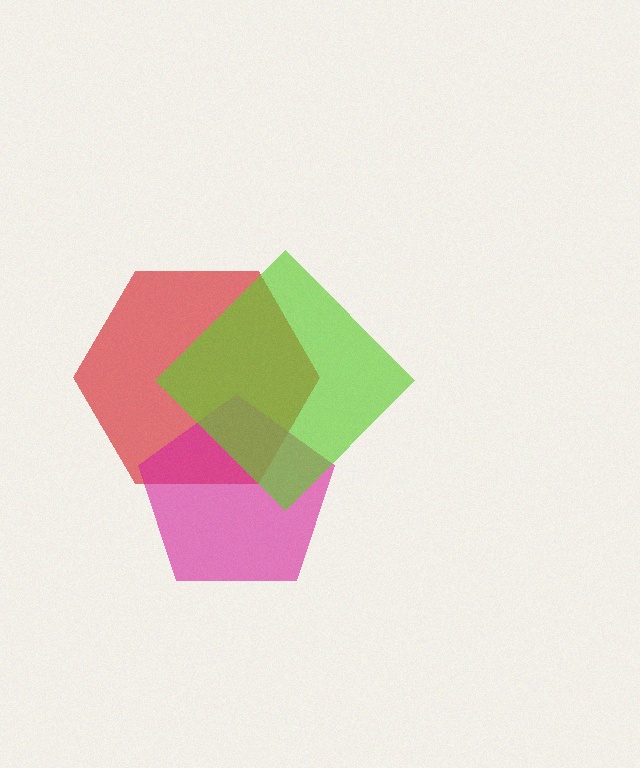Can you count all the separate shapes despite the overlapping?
Yes, there are 3 separate shapes.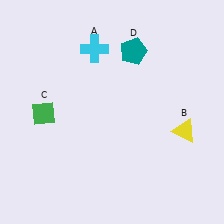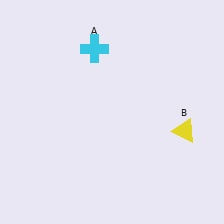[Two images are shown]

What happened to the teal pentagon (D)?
The teal pentagon (D) was removed in Image 2. It was in the top-right area of Image 1.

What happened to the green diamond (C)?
The green diamond (C) was removed in Image 2. It was in the bottom-left area of Image 1.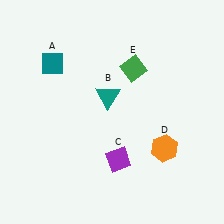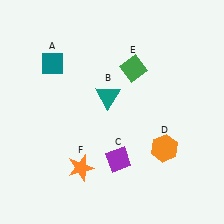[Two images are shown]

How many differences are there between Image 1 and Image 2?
There is 1 difference between the two images.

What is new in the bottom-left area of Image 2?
An orange star (F) was added in the bottom-left area of Image 2.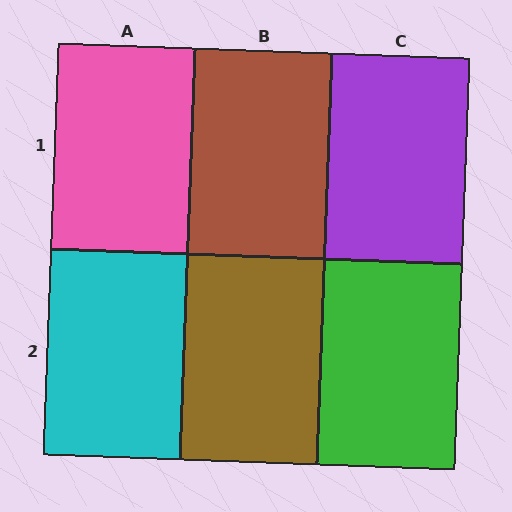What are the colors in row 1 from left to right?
Pink, brown, purple.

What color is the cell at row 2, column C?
Green.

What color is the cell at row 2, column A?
Cyan.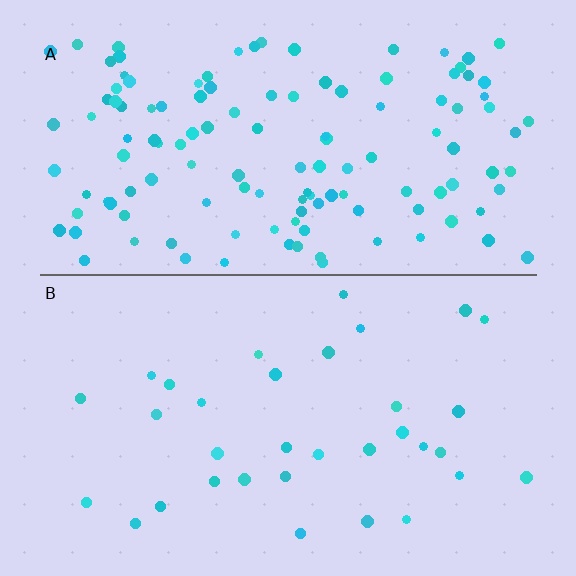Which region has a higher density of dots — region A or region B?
A (the top).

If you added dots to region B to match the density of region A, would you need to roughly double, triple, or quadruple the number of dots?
Approximately quadruple.